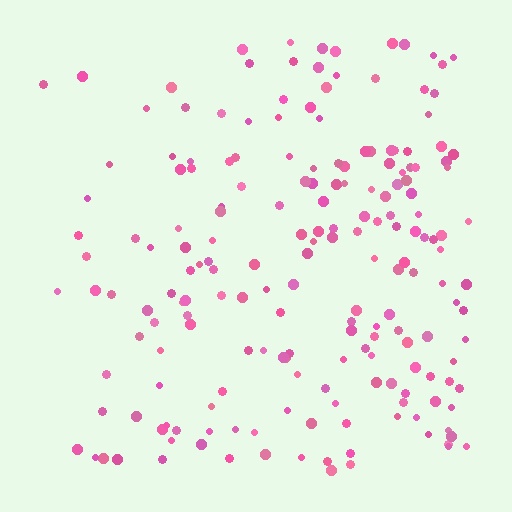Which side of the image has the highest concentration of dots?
The right.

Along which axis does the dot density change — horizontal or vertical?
Horizontal.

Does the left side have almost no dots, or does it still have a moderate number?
Still a moderate number, just noticeably fewer than the right.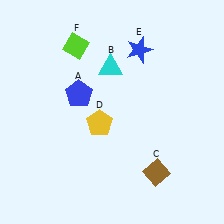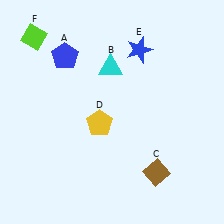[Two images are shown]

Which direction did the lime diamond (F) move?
The lime diamond (F) moved left.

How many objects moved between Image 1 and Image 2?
2 objects moved between the two images.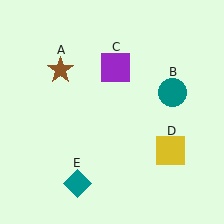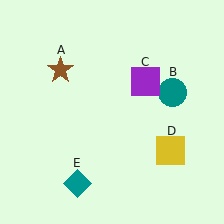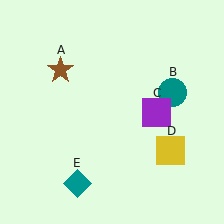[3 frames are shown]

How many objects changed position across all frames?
1 object changed position: purple square (object C).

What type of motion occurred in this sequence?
The purple square (object C) rotated clockwise around the center of the scene.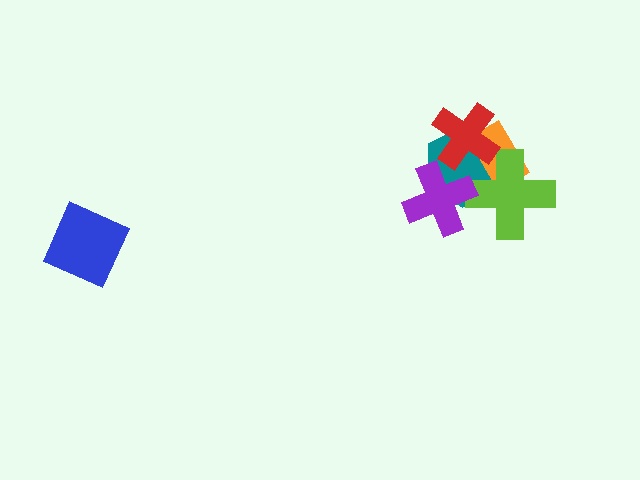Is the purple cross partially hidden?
No, no other shape covers it.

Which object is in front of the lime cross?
The purple cross is in front of the lime cross.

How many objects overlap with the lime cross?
3 objects overlap with the lime cross.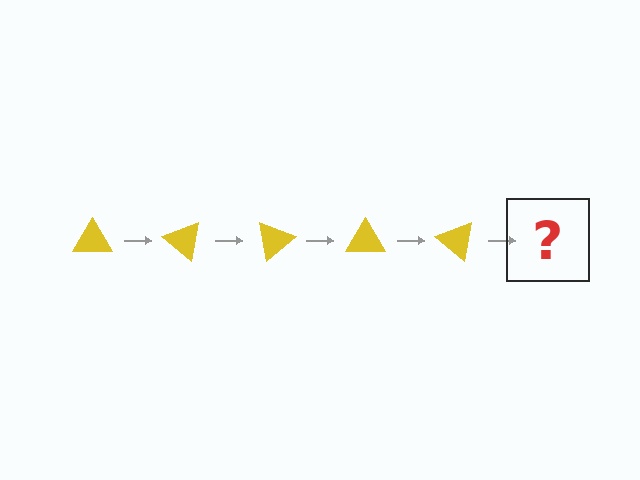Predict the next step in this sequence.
The next step is a yellow triangle rotated 200 degrees.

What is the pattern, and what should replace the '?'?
The pattern is that the triangle rotates 40 degrees each step. The '?' should be a yellow triangle rotated 200 degrees.